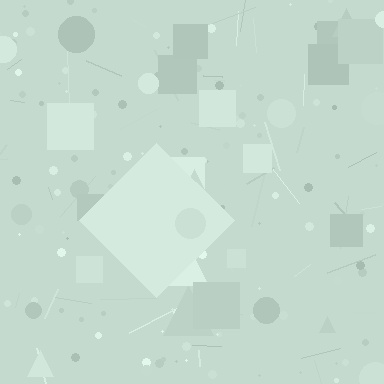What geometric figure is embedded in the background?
A diamond is embedded in the background.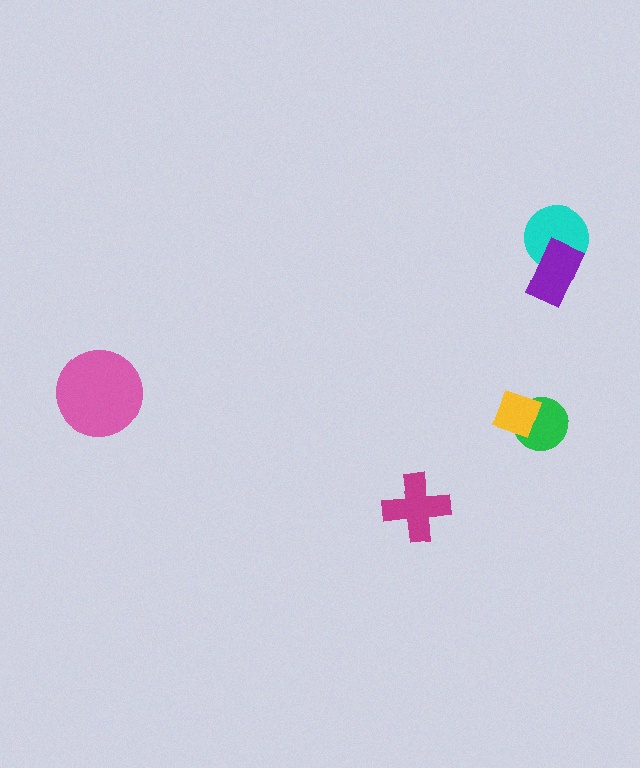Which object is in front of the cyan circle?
The purple rectangle is in front of the cyan circle.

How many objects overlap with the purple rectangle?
1 object overlaps with the purple rectangle.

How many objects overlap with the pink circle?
0 objects overlap with the pink circle.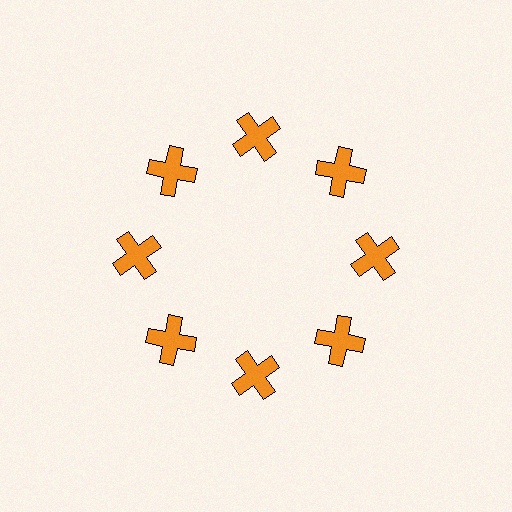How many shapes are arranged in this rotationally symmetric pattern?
There are 8 shapes, arranged in 8 groups of 1.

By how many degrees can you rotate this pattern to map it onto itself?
The pattern maps onto itself every 45 degrees of rotation.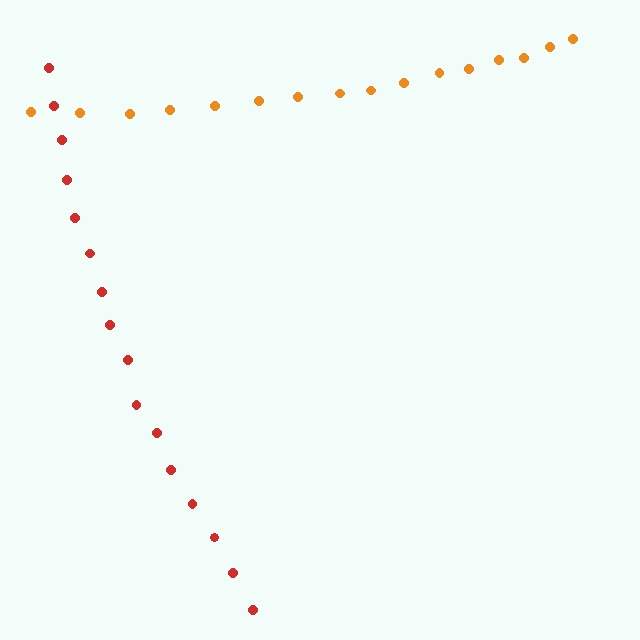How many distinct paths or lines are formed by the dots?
There are 2 distinct paths.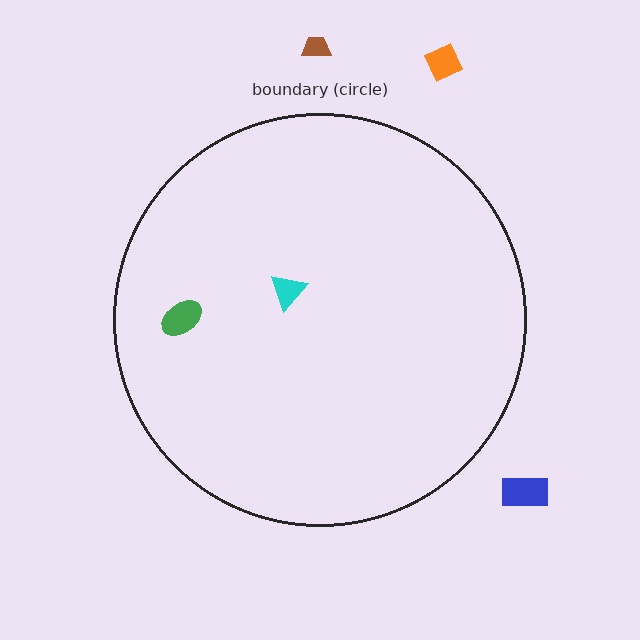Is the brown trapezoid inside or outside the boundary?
Outside.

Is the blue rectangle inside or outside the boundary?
Outside.